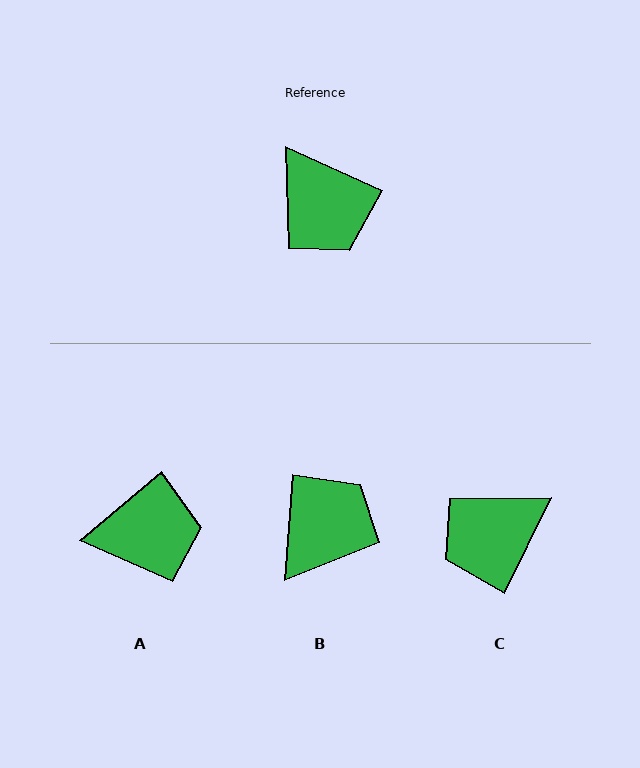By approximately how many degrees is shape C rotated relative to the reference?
Approximately 91 degrees clockwise.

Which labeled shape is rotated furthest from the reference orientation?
B, about 110 degrees away.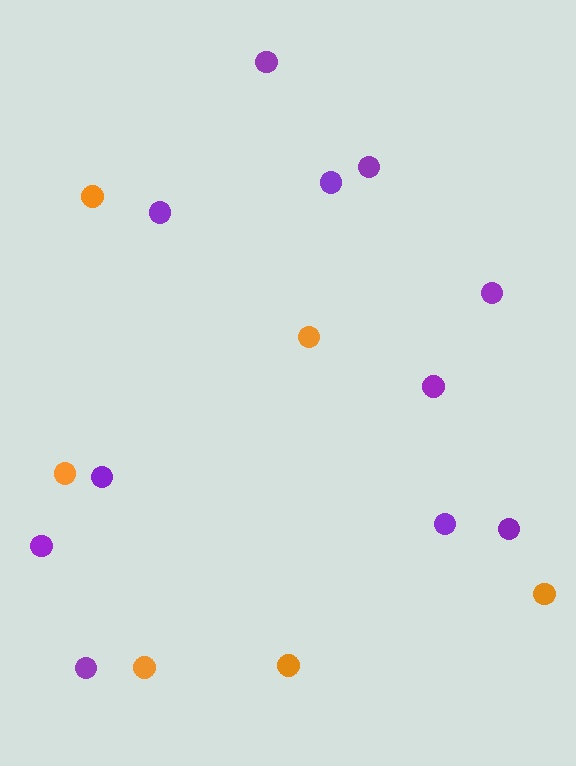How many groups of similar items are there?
There are 2 groups: one group of purple circles (11) and one group of orange circles (6).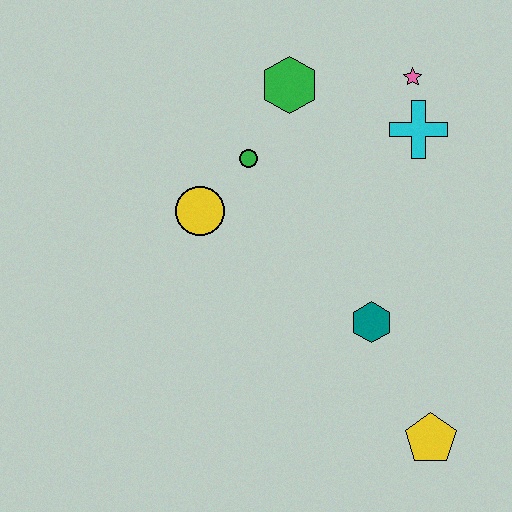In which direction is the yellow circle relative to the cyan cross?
The yellow circle is to the left of the cyan cross.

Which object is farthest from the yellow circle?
The yellow pentagon is farthest from the yellow circle.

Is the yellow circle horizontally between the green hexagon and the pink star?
No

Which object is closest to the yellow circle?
The green circle is closest to the yellow circle.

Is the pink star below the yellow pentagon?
No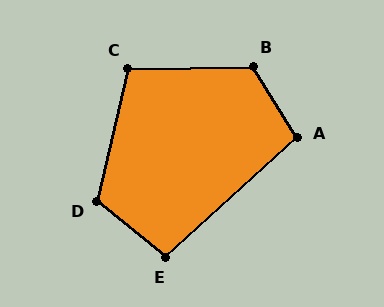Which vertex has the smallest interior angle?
E, at approximately 99 degrees.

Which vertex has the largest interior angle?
B, at approximately 121 degrees.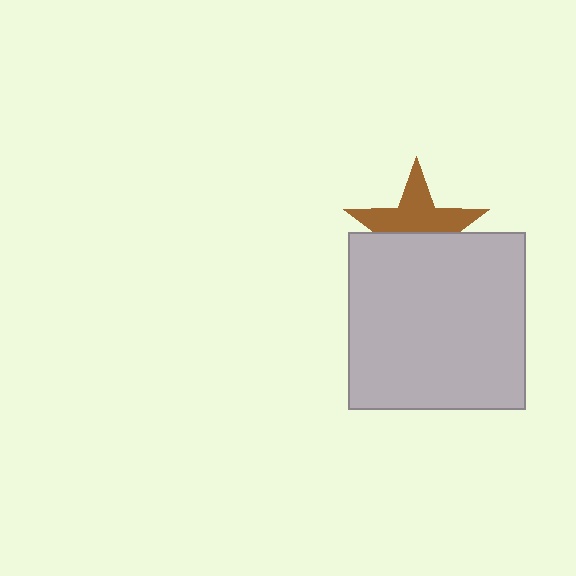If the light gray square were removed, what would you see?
You would see the complete brown star.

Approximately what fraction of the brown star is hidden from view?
Roughly 47% of the brown star is hidden behind the light gray square.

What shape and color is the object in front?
The object in front is a light gray square.